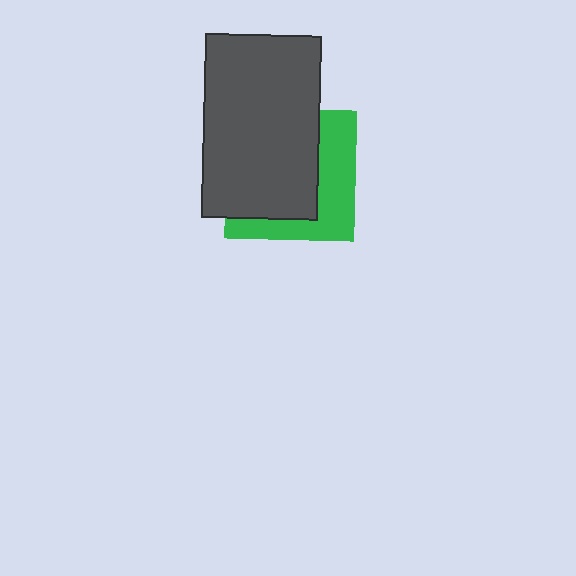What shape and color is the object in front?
The object in front is a dark gray rectangle.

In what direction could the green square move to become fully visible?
The green square could move right. That would shift it out from behind the dark gray rectangle entirely.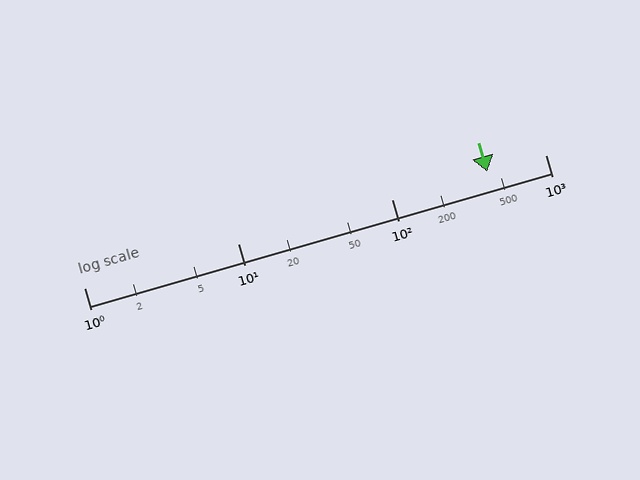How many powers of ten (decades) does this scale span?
The scale spans 3 decades, from 1 to 1000.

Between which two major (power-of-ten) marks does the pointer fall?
The pointer is between 100 and 1000.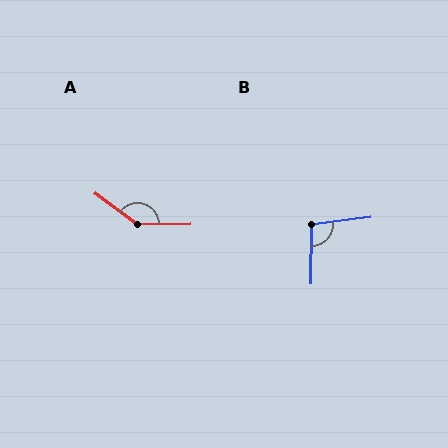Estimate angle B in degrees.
Approximately 98 degrees.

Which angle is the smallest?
B, at approximately 98 degrees.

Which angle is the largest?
A, at approximately 143 degrees.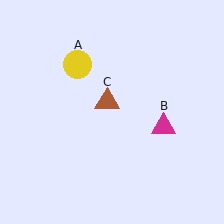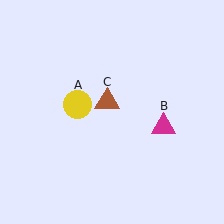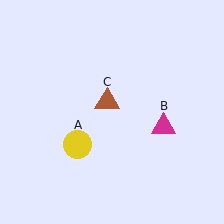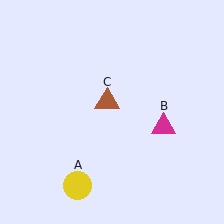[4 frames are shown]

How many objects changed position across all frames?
1 object changed position: yellow circle (object A).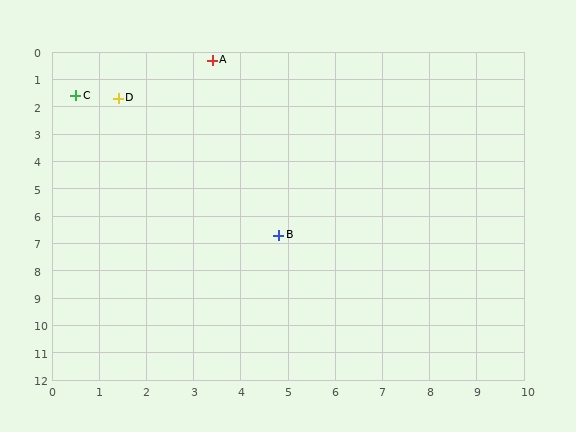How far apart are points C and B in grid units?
Points C and B are about 6.7 grid units apart.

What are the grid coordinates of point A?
Point A is at approximately (3.4, 0.3).